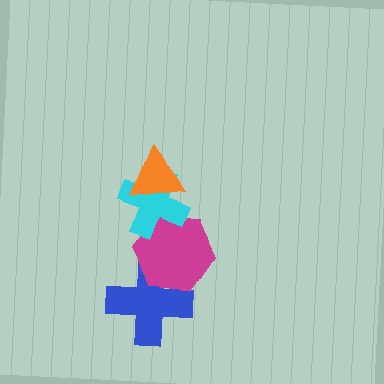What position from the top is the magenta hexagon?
The magenta hexagon is 3rd from the top.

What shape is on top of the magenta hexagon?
The cyan cross is on top of the magenta hexagon.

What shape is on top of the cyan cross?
The orange triangle is on top of the cyan cross.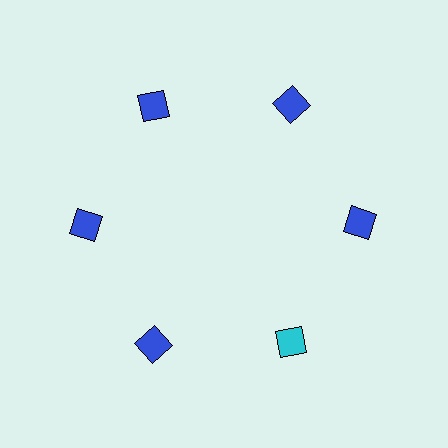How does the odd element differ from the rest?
It has a different color: cyan instead of blue.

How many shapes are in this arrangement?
There are 6 shapes arranged in a ring pattern.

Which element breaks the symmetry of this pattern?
The cyan diamond at roughly the 5 o'clock position breaks the symmetry. All other shapes are blue diamonds.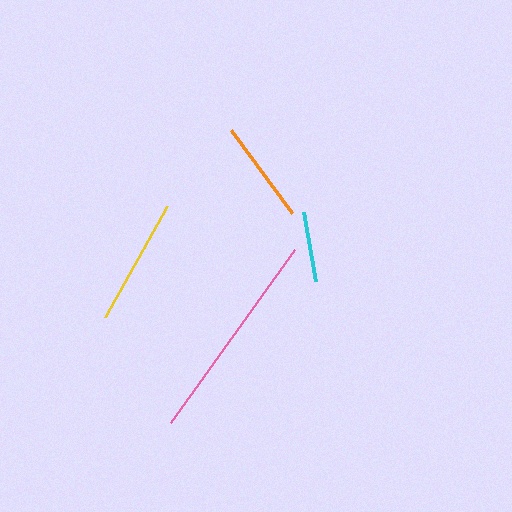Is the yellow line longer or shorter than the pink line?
The pink line is longer than the yellow line.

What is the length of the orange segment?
The orange segment is approximately 103 pixels long.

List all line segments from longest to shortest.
From longest to shortest: pink, yellow, orange, cyan.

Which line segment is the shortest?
The cyan line is the shortest at approximately 70 pixels.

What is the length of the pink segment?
The pink segment is approximately 213 pixels long.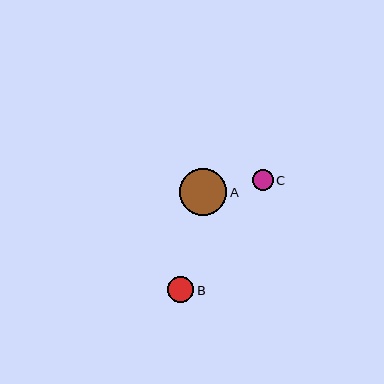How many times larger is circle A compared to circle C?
Circle A is approximately 2.3 times the size of circle C.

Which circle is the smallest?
Circle C is the smallest with a size of approximately 20 pixels.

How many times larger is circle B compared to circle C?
Circle B is approximately 1.3 times the size of circle C.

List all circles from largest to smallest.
From largest to smallest: A, B, C.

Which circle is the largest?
Circle A is the largest with a size of approximately 47 pixels.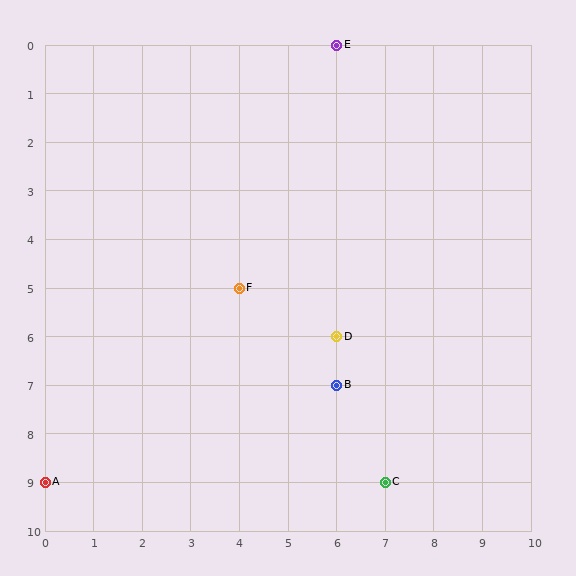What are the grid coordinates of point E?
Point E is at grid coordinates (6, 0).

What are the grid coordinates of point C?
Point C is at grid coordinates (7, 9).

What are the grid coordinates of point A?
Point A is at grid coordinates (0, 9).